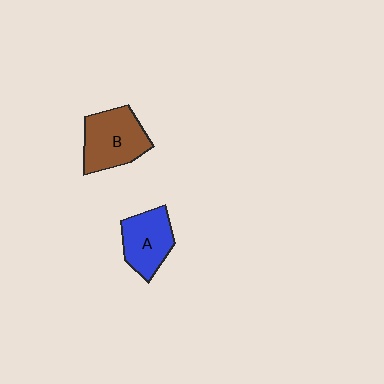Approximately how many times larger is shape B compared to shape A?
Approximately 1.2 times.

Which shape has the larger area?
Shape B (brown).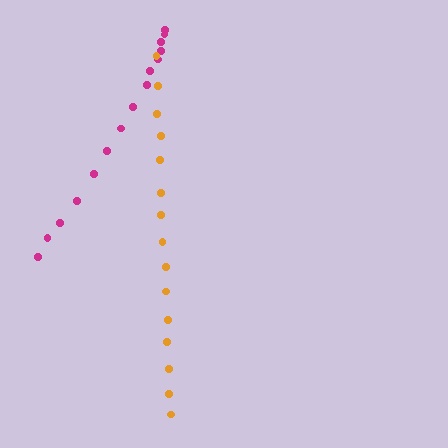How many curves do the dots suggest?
There are 2 distinct paths.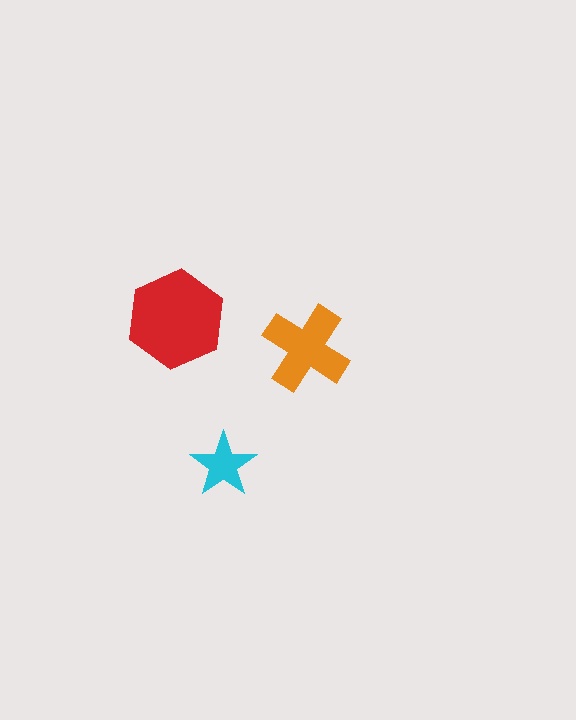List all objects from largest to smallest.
The red hexagon, the orange cross, the cyan star.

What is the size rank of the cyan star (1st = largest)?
3rd.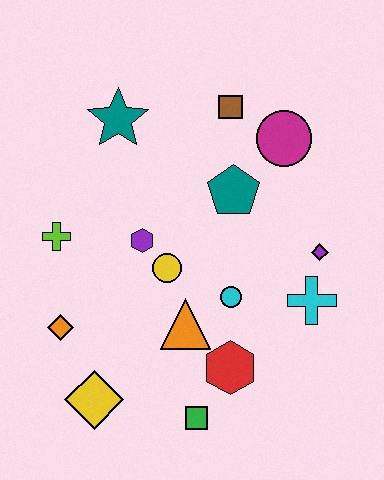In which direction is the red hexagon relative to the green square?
The red hexagon is above the green square.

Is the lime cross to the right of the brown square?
No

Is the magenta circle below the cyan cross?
No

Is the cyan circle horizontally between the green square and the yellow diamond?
No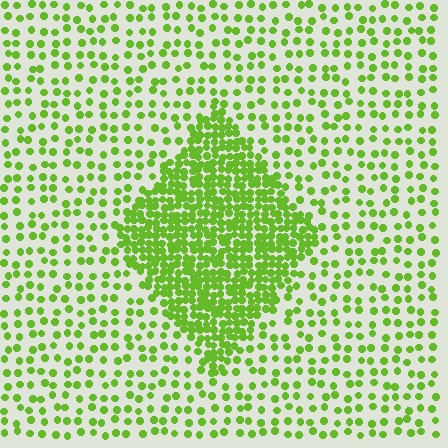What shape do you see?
I see a diamond.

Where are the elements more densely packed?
The elements are more densely packed inside the diamond boundary.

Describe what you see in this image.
The image contains small lime elements arranged at two different densities. A diamond-shaped region is visible where the elements are more densely packed than the surrounding area.